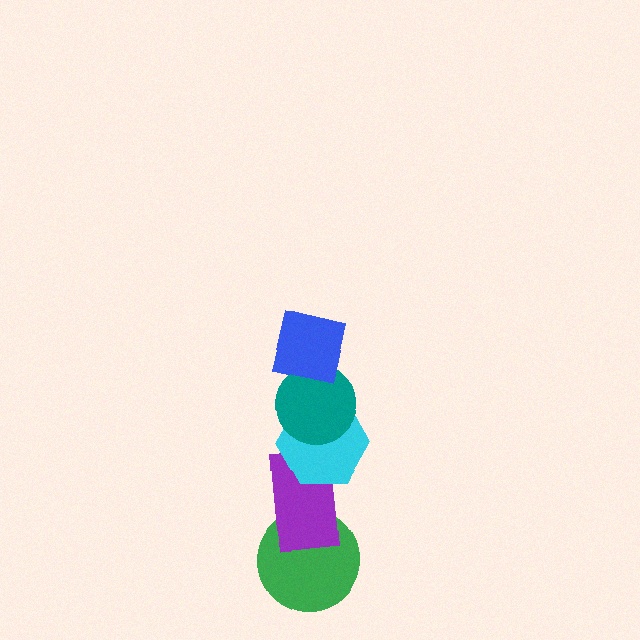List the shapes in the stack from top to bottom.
From top to bottom: the blue square, the teal circle, the cyan hexagon, the purple rectangle, the green circle.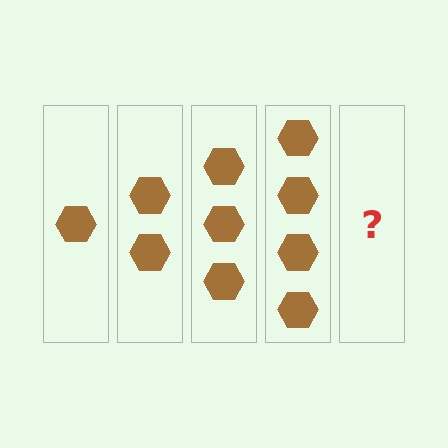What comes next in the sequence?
The next element should be 5 hexagons.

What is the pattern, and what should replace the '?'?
The pattern is that each step adds one more hexagon. The '?' should be 5 hexagons.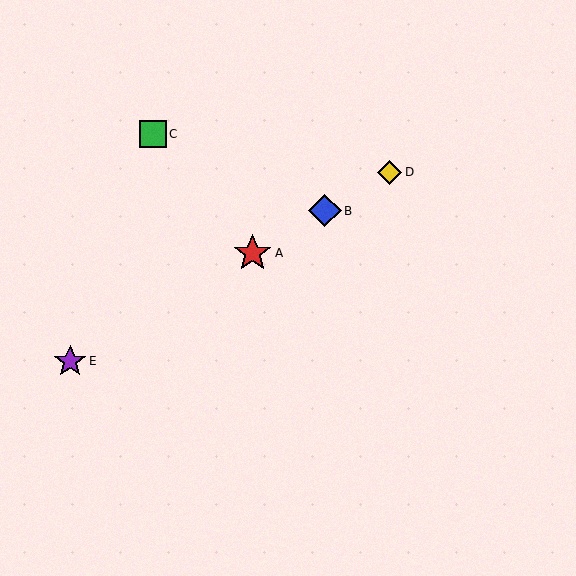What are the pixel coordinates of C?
Object C is at (153, 134).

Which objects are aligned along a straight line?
Objects A, B, D, E are aligned along a straight line.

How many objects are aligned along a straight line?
4 objects (A, B, D, E) are aligned along a straight line.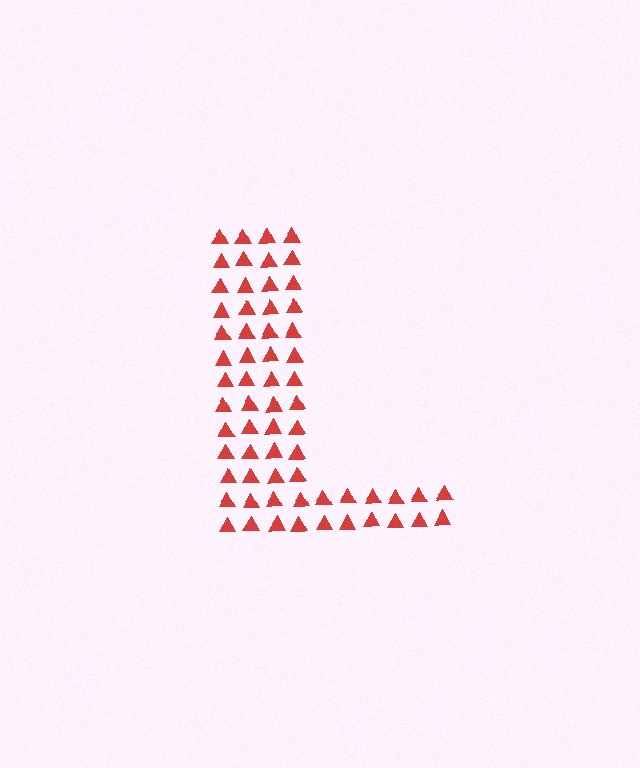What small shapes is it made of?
It is made of small triangles.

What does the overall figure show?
The overall figure shows the letter L.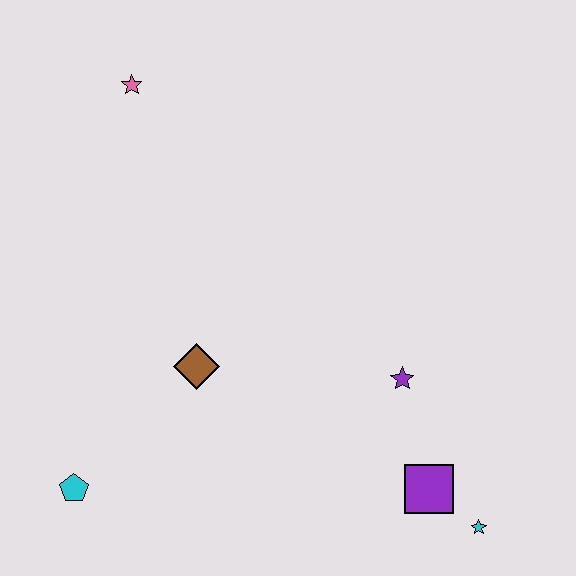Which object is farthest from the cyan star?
The pink star is farthest from the cyan star.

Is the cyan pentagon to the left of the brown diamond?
Yes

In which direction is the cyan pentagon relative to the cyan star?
The cyan pentagon is to the left of the cyan star.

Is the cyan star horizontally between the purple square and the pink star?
No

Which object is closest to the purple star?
The purple square is closest to the purple star.